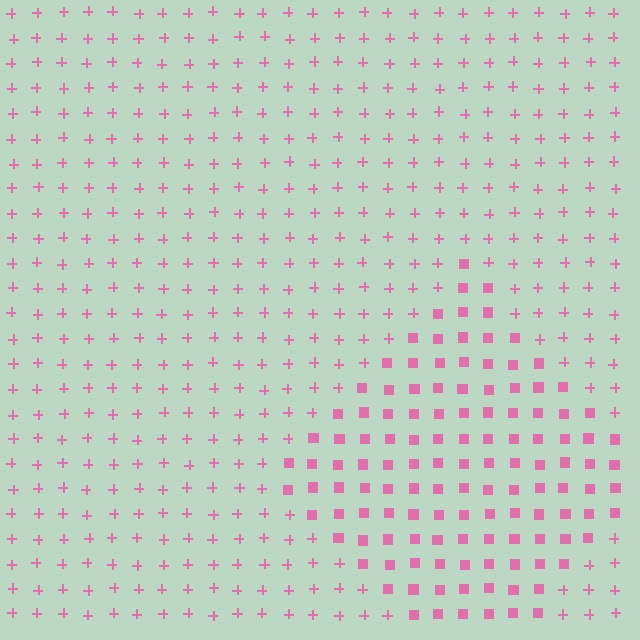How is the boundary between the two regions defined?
The boundary is defined by a change in element shape: squares inside vs. plus signs outside. All elements share the same color and spacing.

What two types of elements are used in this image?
The image uses squares inside the diamond region and plus signs outside it.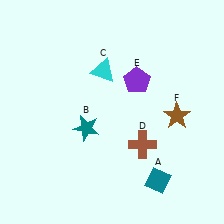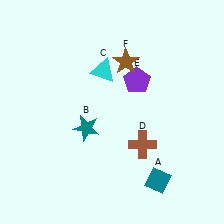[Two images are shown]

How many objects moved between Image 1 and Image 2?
1 object moved between the two images.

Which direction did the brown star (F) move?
The brown star (F) moved up.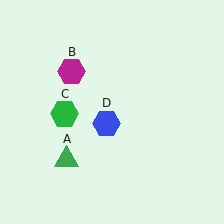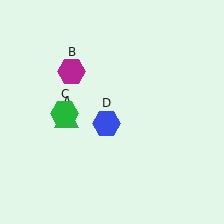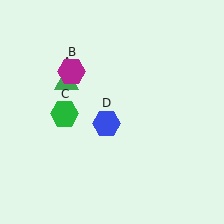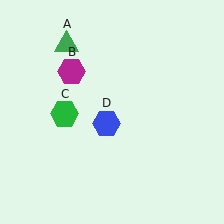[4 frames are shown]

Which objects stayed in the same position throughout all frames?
Magenta hexagon (object B) and green hexagon (object C) and blue hexagon (object D) remained stationary.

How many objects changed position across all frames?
1 object changed position: green triangle (object A).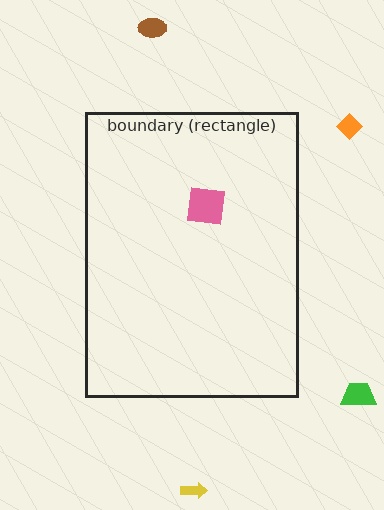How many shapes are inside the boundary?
1 inside, 4 outside.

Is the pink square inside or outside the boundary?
Inside.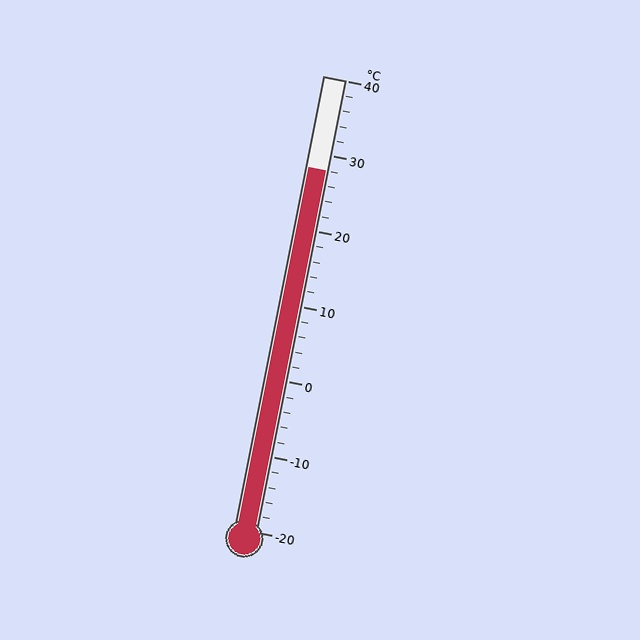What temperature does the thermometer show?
The thermometer shows approximately 28°C.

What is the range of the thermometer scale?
The thermometer scale ranges from -20°C to 40°C.